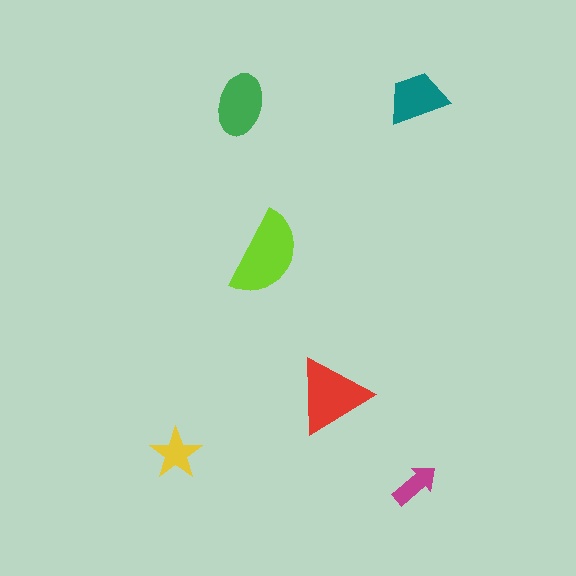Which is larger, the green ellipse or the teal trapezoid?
The green ellipse.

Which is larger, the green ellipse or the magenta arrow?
The green ellipse.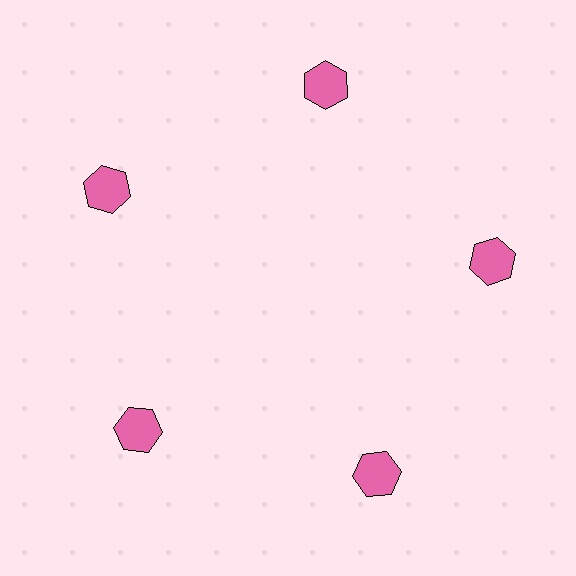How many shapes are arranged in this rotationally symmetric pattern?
There are 5 shapes, arranged in 5 groups of 1.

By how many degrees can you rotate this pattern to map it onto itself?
The pattern maps onto itself every 72 degrees of rotation.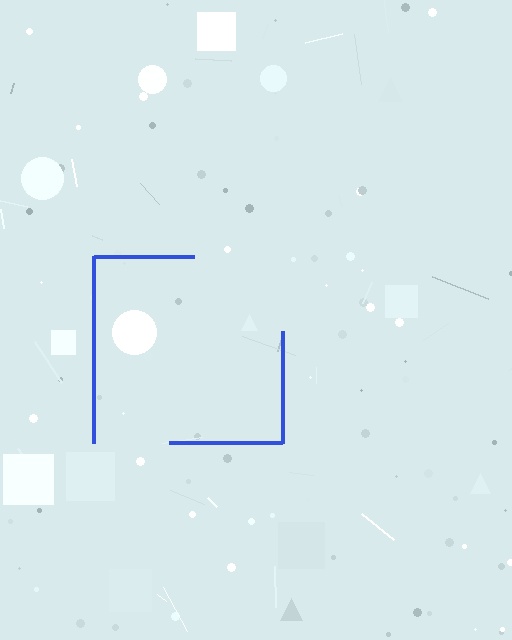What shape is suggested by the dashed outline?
The dashed outline suggests a square.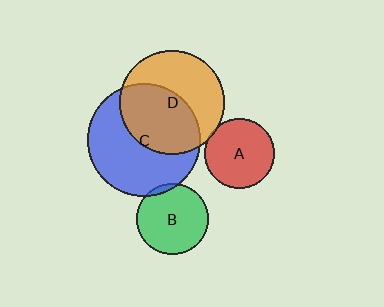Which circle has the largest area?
Circle C (blue).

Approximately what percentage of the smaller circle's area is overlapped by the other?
Approximately 5%.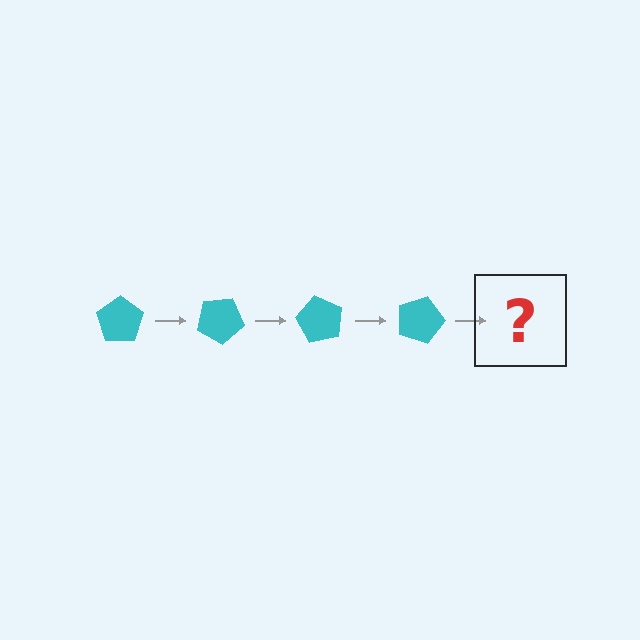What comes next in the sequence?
The next element should be a cyan pentagon rotated 120 degrees.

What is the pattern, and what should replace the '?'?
The pattern is that the pentagon rotates 30 degrees each step. The '?' should be a cyan pentagon rotated 120 degrees.